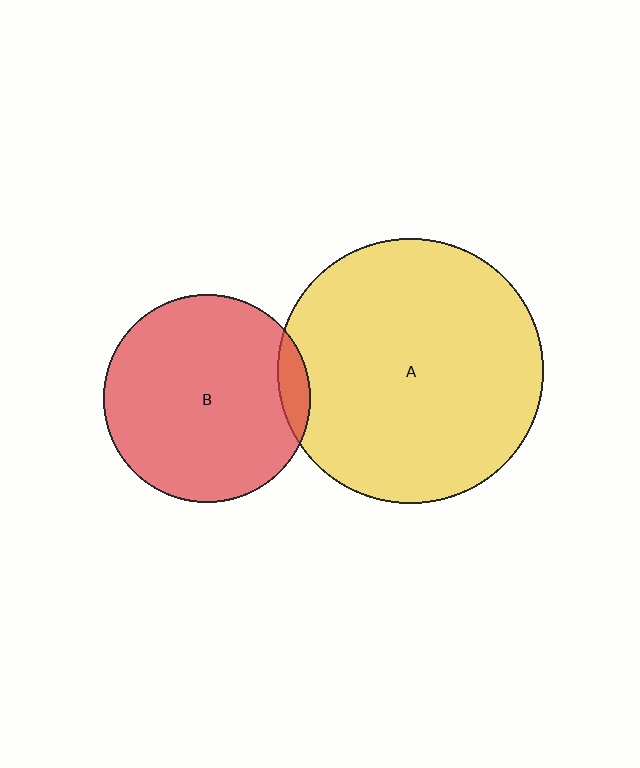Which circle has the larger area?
Circle A (yellow).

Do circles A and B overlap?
Yes.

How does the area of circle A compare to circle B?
Approximately 1.6 times.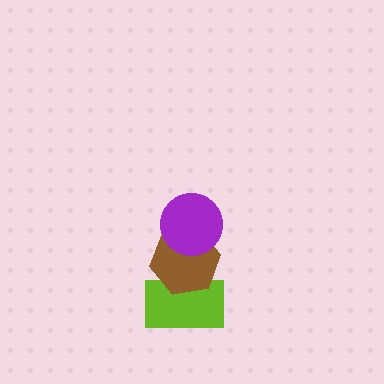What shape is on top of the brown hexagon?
The purple circle is on top of the brown hexagon.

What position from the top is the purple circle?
The purple circle is 1st from the top.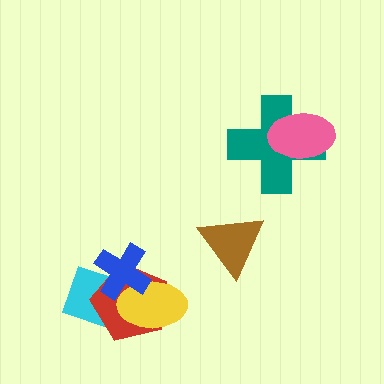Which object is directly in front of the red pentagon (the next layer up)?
The yellow ellipse is directly in front of the red pentagon.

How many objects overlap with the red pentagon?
3 objects overlap with the red pentagon.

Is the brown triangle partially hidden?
No, no other shape covers it.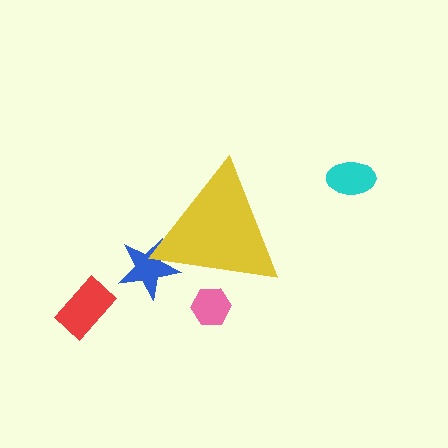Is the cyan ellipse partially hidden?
No, the cyan ellipse is fully visible.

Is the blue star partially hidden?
Yes, the blue star is partially hidden behind the yellow triangle.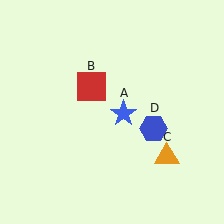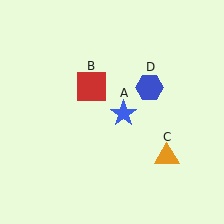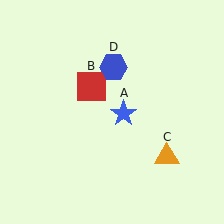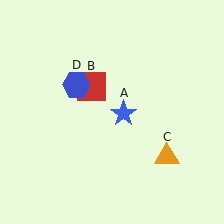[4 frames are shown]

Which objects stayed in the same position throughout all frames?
Blue star (object A) and red square (object B) and orange triangle (object C) remained stationary.